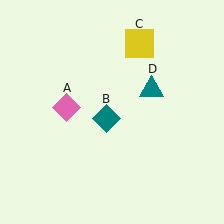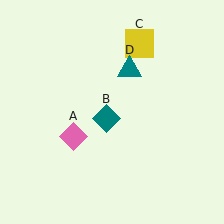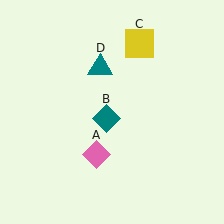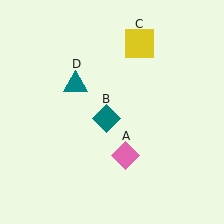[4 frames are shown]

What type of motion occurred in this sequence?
The pink diamond (object A), teal triangle (object D) rotated counterclockwise around the center of the scene.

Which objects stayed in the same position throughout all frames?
Teal diamond (object B) and yellow square (object C) remained stationary.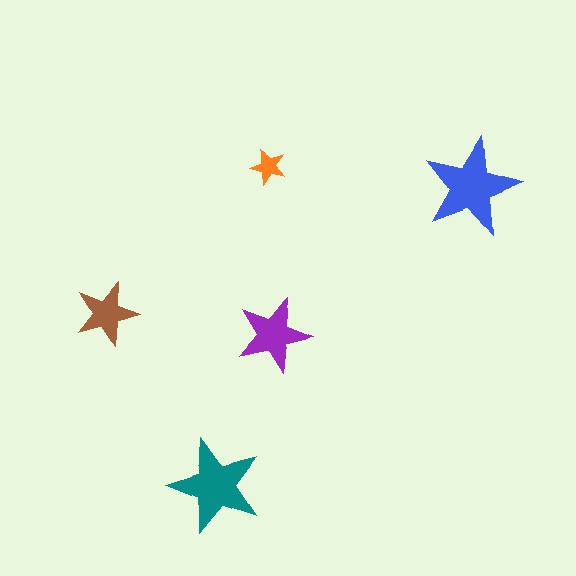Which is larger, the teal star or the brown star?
The teal one.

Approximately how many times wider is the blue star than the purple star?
About 1.5 times wider.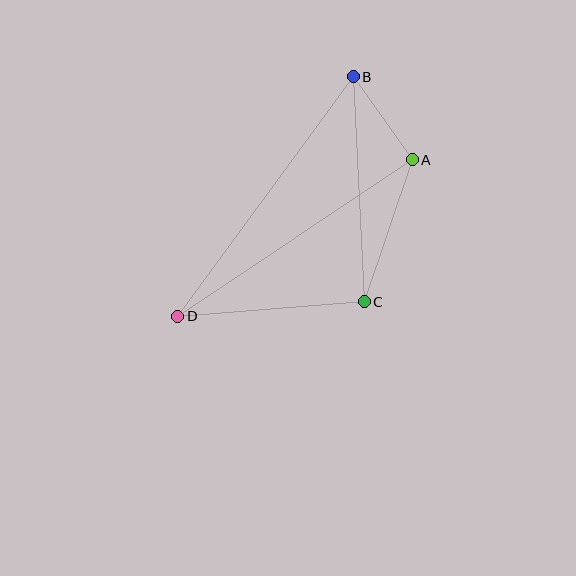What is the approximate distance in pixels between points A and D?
The distance between A and D is approximately 282 pixels.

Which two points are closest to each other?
Points A and B are closest to each other.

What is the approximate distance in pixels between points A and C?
The distance between A and C is approximately 150 pixels.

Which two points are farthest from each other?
Points B and D are farthest from each other.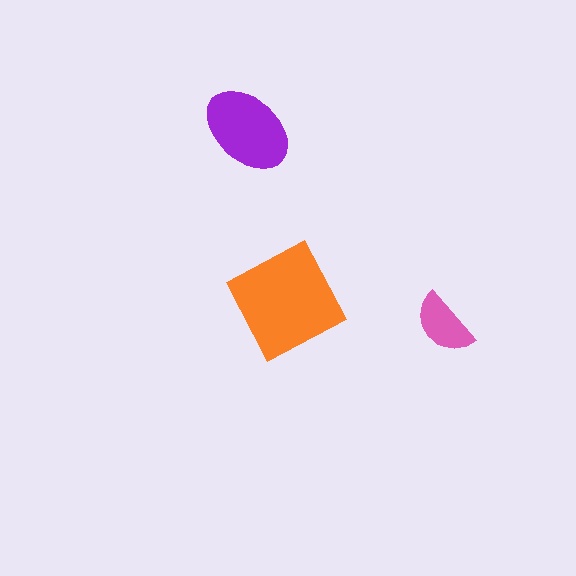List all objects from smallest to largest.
The pink semicircle, the purple ellipse, the orange square.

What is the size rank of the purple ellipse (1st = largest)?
2nd.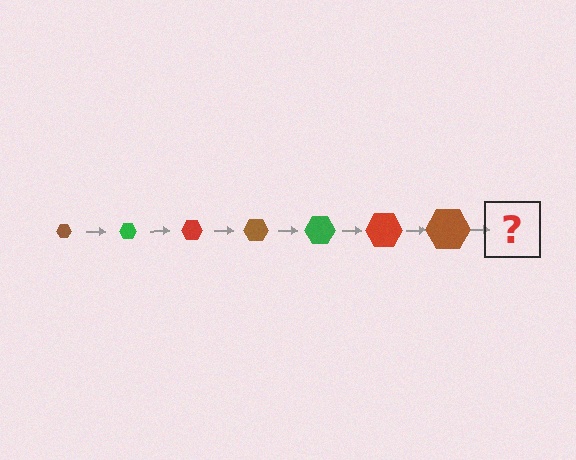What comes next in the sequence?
The next element should be a green hexagon, larger than the previous one.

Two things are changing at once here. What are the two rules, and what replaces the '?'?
The two rules are that the hexagon grows larger each step and the color cycles through brown, green, and red. The '?' should be a green hexagon, larger than the previous one.